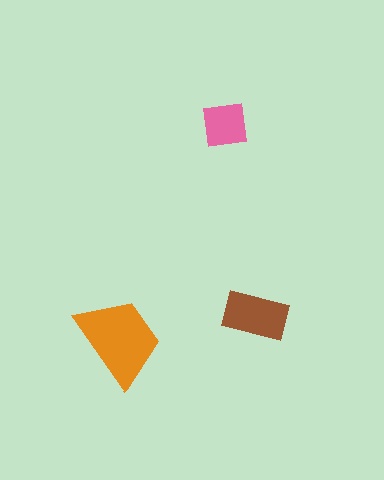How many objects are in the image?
There are 3 objects in the image.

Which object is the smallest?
The pink square.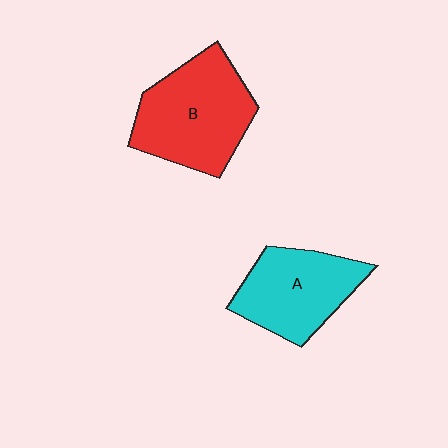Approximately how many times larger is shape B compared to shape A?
Approximately 1.2 times.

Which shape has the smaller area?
Shape A (cyan).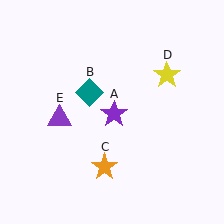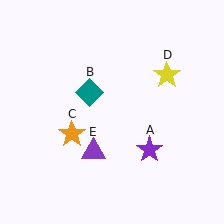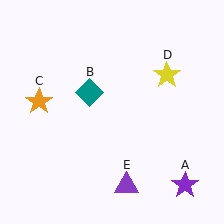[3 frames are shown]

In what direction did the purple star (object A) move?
The purple star (object A) moved down and to the right.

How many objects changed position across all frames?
3 objects changed position: purple star (object A), orange star (object C), purple triangle (object E).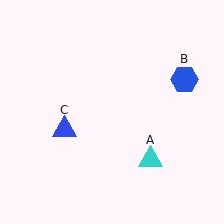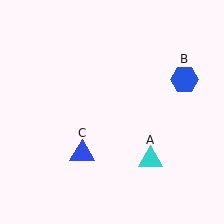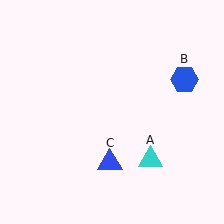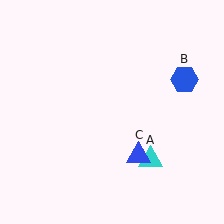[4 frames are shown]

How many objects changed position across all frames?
1 object changed position: blue triangle (object C).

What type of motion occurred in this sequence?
The blue triangle (object C) rotated counterclockwise around the center of the scene.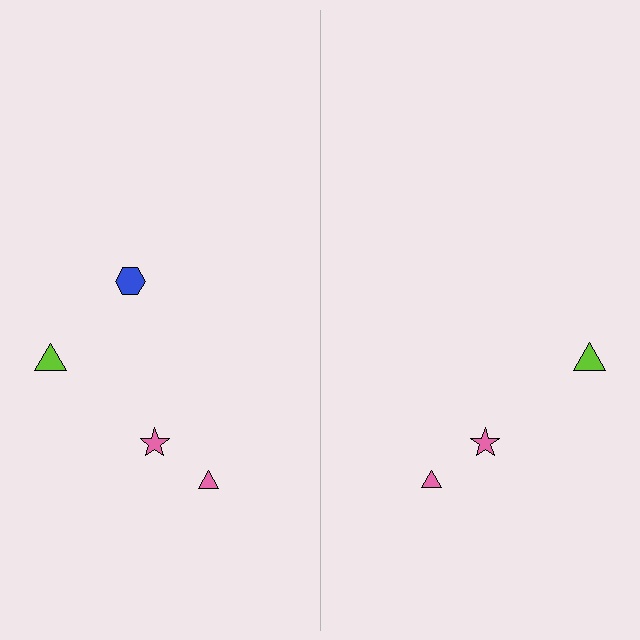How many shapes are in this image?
There are 7 shapes in this image.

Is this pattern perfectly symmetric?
No, the pattern is not perfectly symmetric. A blue hexagon is missing from the right side.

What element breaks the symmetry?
A blue hexagon is missing from the right side.